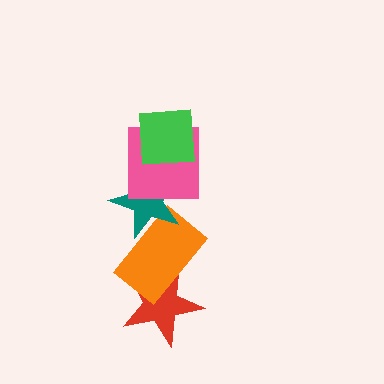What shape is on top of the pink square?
The green square is on top of the pink square.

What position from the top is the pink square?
The pink square is 2nd from the top.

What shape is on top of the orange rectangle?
The teal star is on top of the orange rectangle.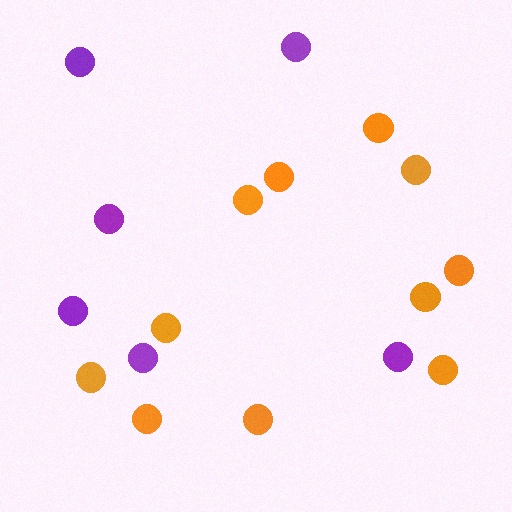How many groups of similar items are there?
There are 2 groups: one group of orange circles (11) and one group of purple circles (6).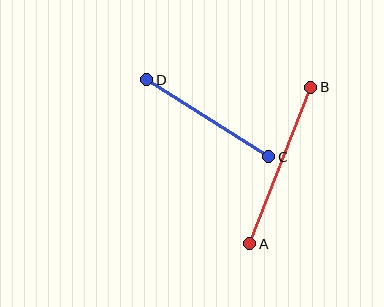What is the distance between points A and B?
The distance is approximately 168 pixels.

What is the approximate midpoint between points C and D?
The midpoint is at approximately (208, 118) pixels.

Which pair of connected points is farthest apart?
Points A and B are farthest apart.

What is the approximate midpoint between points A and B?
The midpoint is at approximately (280, 166) pixels.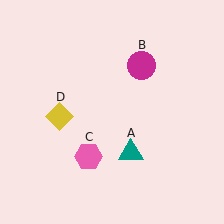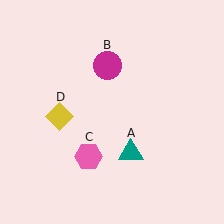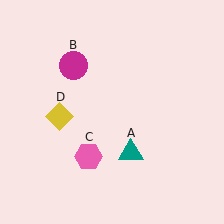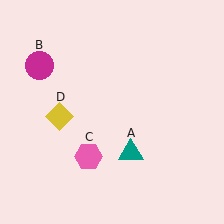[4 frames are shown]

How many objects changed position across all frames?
1 object changed position: magenta circle (object B).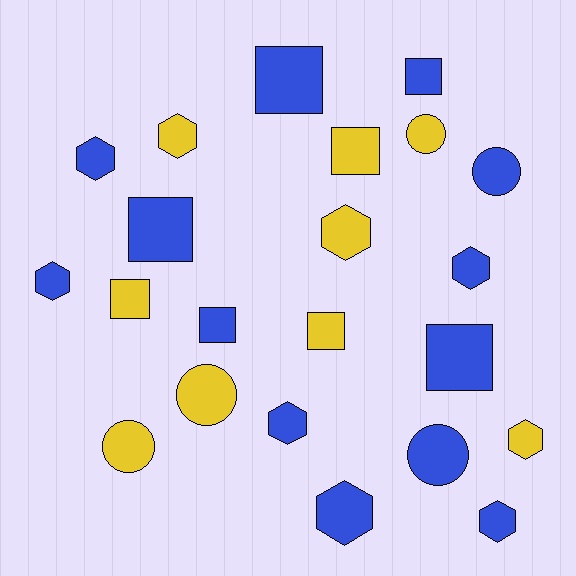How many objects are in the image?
There are 22 objects.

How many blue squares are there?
There are 5 blue squares.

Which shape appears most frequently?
Hexagon, with 9 objects.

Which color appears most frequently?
Blue, with 13 objects.